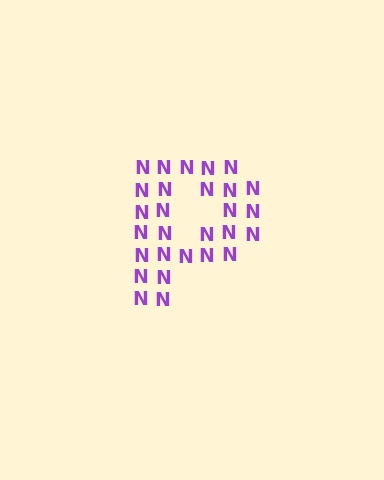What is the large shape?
The large shape is the letter P.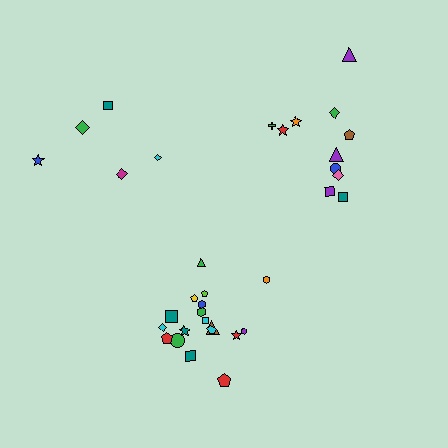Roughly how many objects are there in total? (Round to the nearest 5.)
Roughly 35 objects in total.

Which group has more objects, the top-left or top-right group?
The top-right group.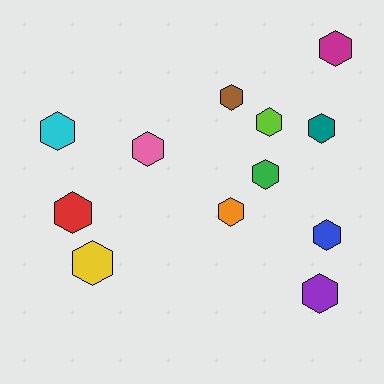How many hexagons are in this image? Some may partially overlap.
There are 12 hexagons.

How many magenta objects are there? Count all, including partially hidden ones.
There is 1 magenta object.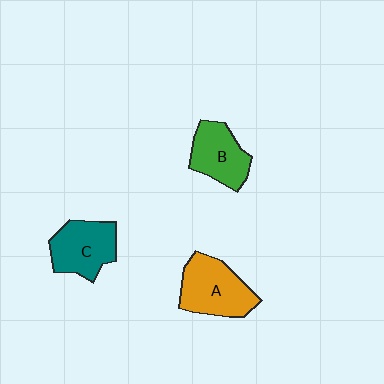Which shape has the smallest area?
Shape B (green).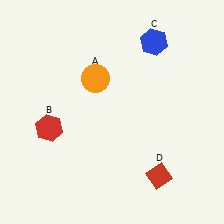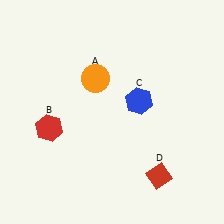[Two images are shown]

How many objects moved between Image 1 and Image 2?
1 object moved between the two images.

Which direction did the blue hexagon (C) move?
The blue hexagon (C) moved down.